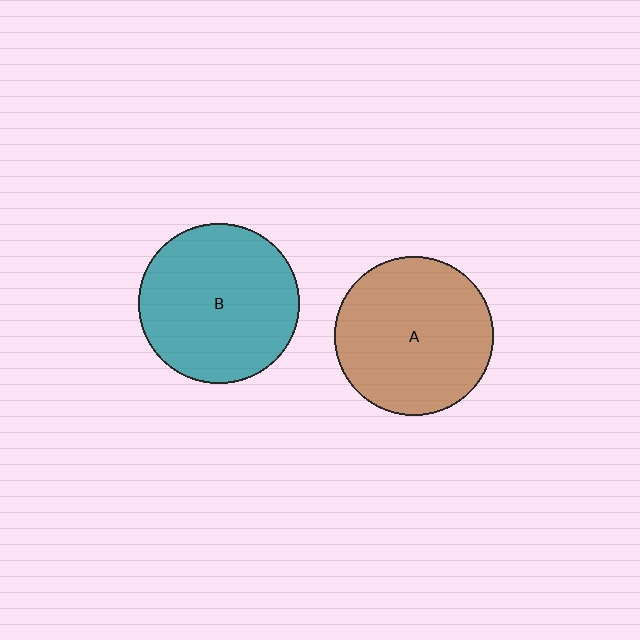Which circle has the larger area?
Circle B (teal).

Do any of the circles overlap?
No, none of the circles overlap.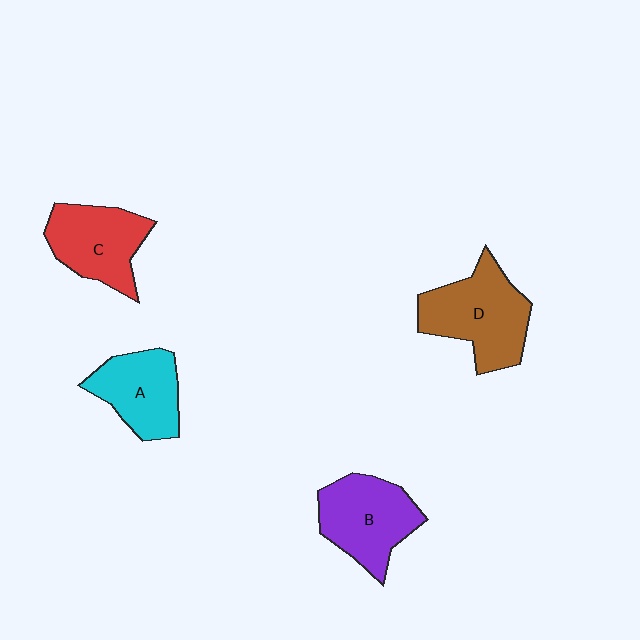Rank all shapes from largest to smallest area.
From largest to smallest: D (brown), B (purple), C (red), A (cyan).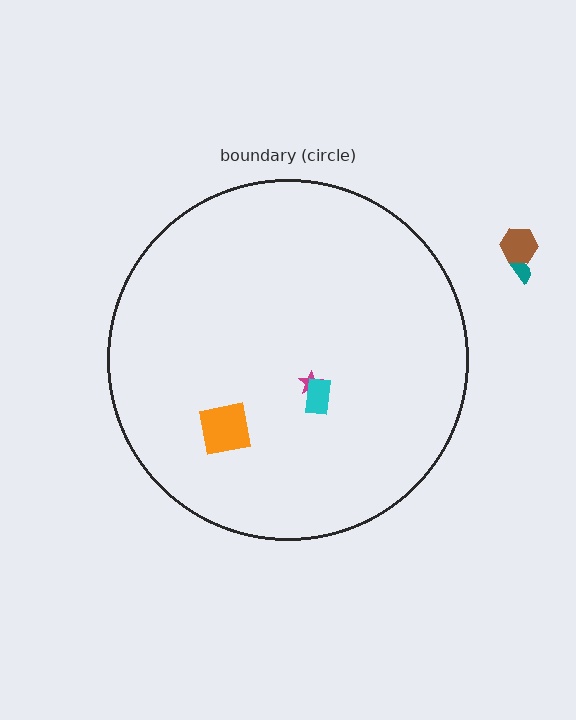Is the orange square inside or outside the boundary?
Inside.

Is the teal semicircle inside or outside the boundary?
Outside.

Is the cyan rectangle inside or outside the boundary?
Inside.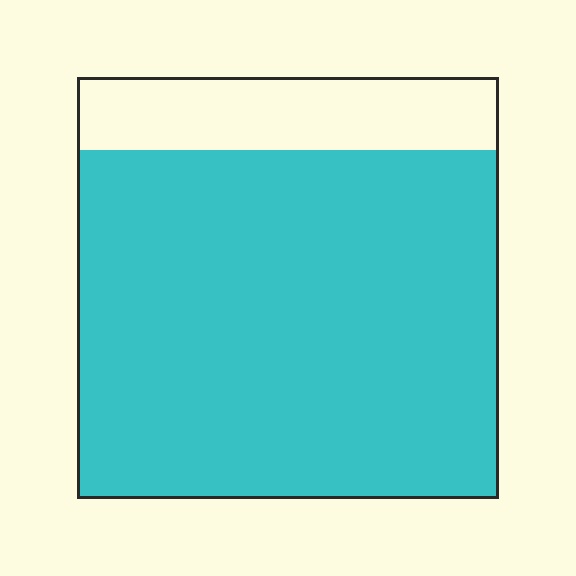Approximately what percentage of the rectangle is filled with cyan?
Approximately 85%.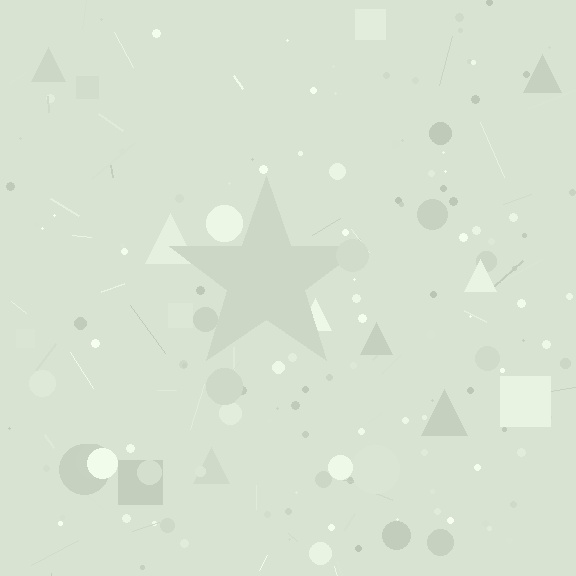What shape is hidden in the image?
A star is hidden in the image.